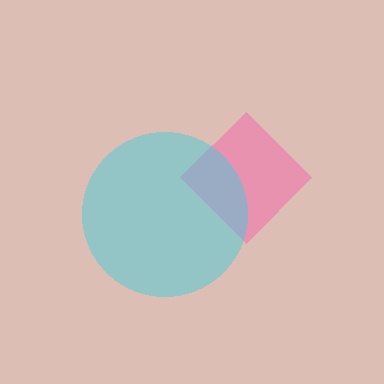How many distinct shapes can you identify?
There are 2 distinct shapes: a pink diamond, a cyan circle.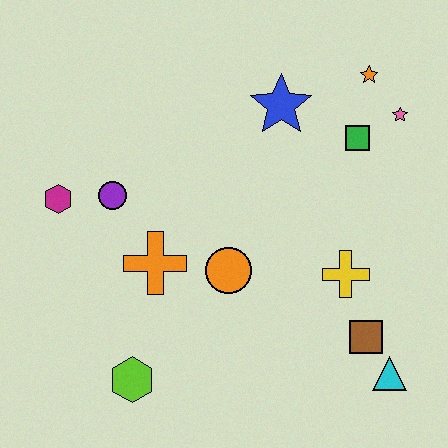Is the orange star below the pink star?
No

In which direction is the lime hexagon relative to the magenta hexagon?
The lime hexagon is below the magenta hexagon.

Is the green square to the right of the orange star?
No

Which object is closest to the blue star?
The green square is closest to the blue star.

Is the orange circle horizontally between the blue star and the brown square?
No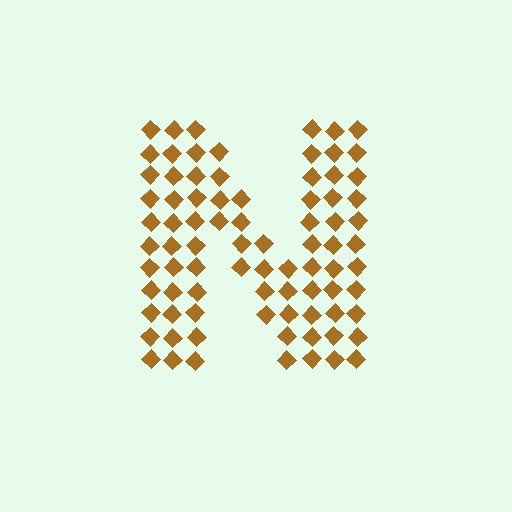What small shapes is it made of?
It is made of small diamonds.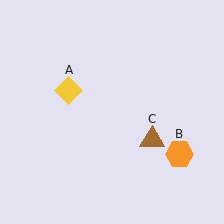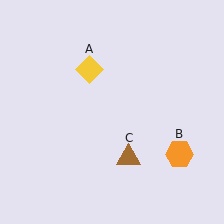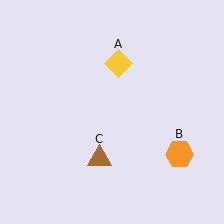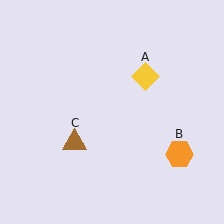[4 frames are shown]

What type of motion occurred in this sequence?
The yellow diamond (object A), brown triangle (object C) rotated clockwise around the center of the scene.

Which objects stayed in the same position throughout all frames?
Orange hexagon (object B) remained stationary.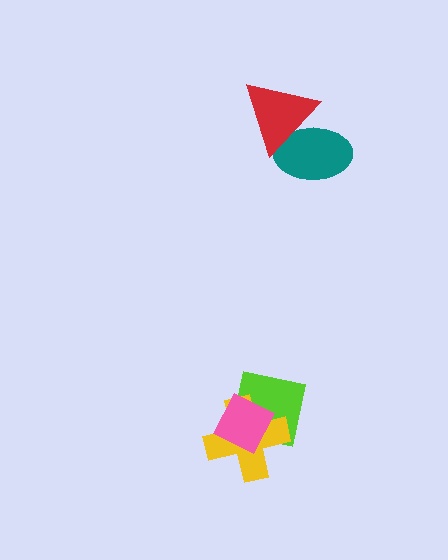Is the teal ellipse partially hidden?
Yes, it is partially covered by another shape.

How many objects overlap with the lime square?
2 objects overlap with the lime square.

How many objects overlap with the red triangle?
1 object overlaps with the red triangle.